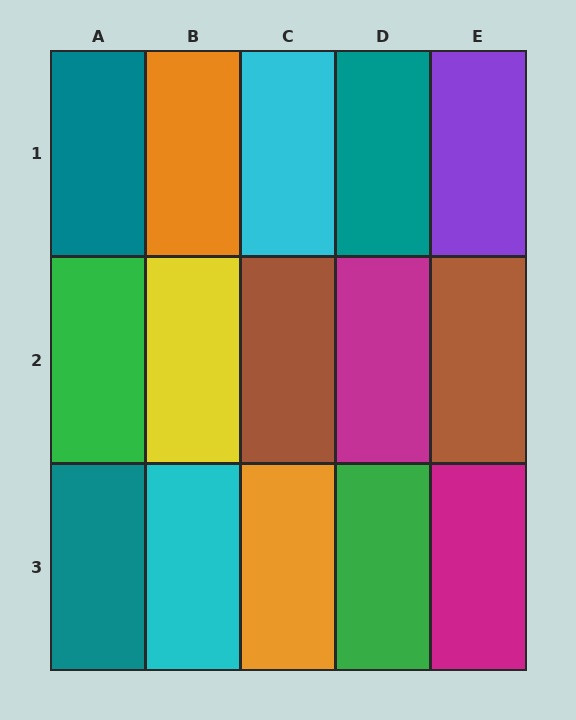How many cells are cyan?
2 cells are cyan.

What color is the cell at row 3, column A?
Teal.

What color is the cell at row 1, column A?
Teal.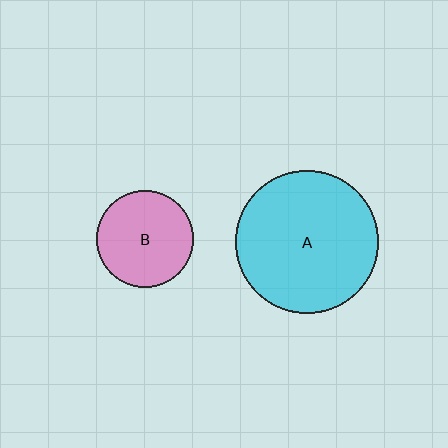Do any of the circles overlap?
No, none of the circles overlap.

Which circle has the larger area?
Circle A (cyan).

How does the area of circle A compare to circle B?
Approximately 2.2 times.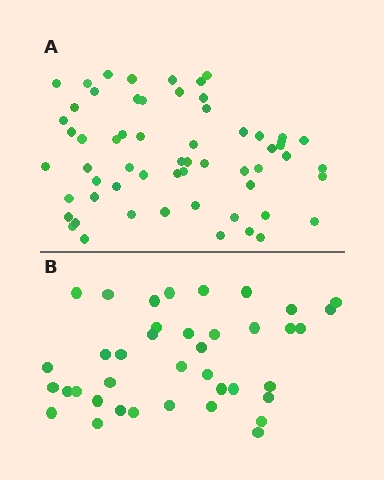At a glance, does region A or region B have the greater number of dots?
Region A (the top region) has more dots.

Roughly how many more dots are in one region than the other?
Region A has approximately 20 more dots than region B.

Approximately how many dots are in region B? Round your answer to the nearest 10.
About 40 dots. (The exact count is 39, which rounds to 40.)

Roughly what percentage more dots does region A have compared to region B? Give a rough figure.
About 55% more.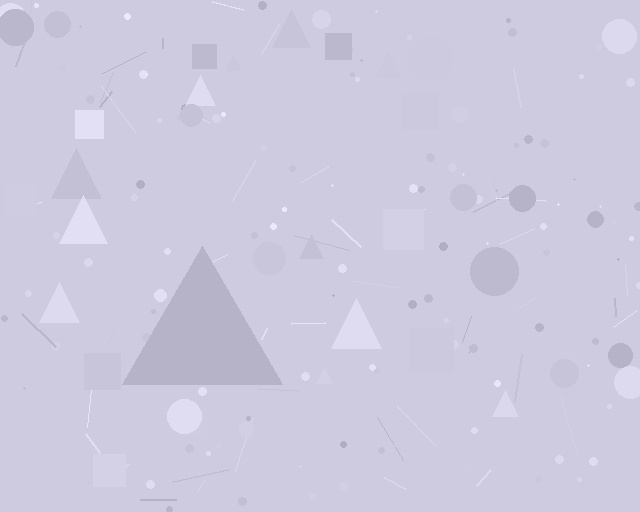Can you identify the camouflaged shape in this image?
The camouflaged shape is a triangle.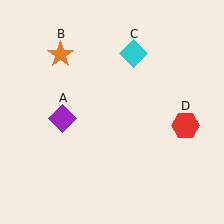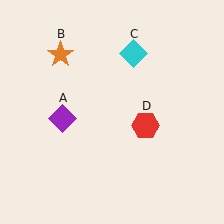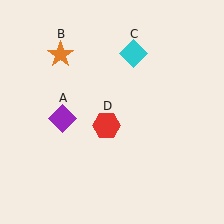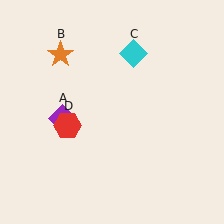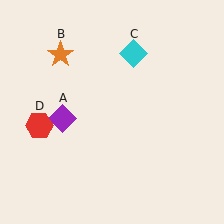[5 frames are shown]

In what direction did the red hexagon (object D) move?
The red hexagon (object D) moved left.